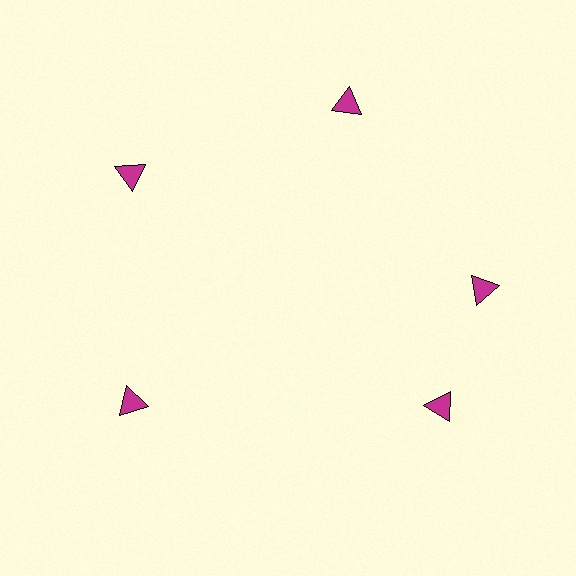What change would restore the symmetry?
The symmetry would be restored by rotating it back into even spacing with its neighbors so that all 5 triangles sit at equal angles and equal distance from the center.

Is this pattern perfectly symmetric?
No. The 5 magenta triangles are arranged in a ring, but one element near the 5 o'clock position is rotated out of alignment along the ring, breaking the 5-fold rotational symmetry.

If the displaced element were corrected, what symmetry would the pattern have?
It would have 5-fold rotational symmetry — the pattern would map onto itself every 72 degrees.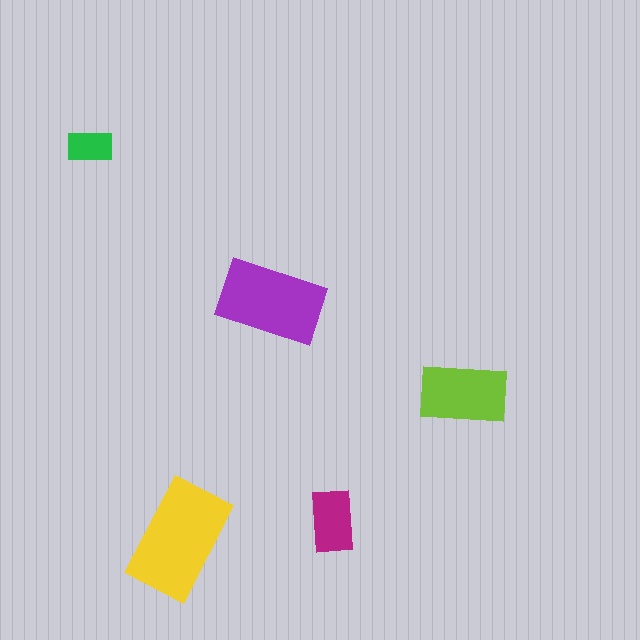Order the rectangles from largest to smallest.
the yellow one, the purple one, the lime one, the magenta one, the green one.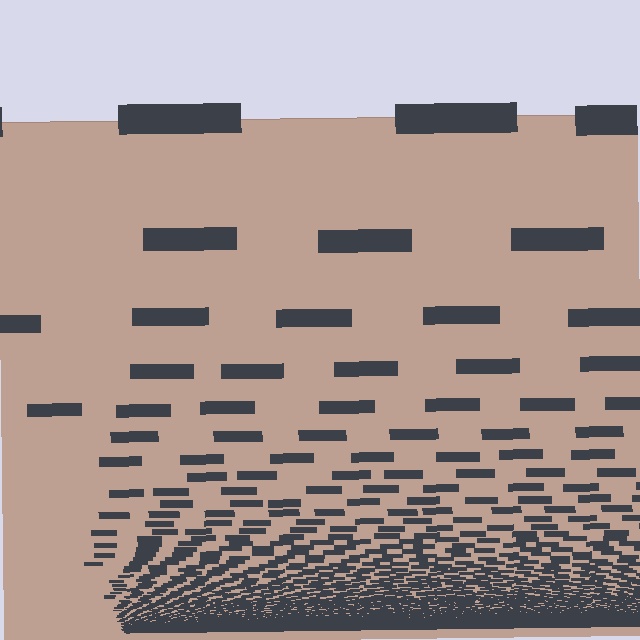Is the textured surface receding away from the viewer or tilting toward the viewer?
The surface appears to tilt toward the viewer. Texture elements get larger and sparser toward the top.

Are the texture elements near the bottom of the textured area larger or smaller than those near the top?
Smaller. The gradient is inverted — elements near the bottom are smaller and denser.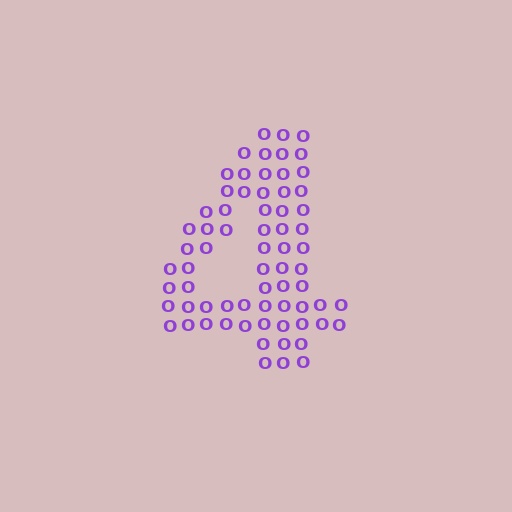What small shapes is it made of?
It is made of small letter O's.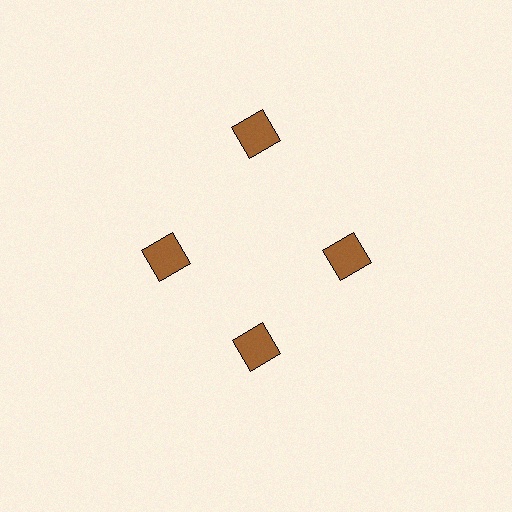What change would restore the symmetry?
The symmetry would be restored by moving it inward, back onto the ring so that all 4 squares sit at equal angles and equal distance from the center.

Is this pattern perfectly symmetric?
No. The 4 brown squares are arranged in a ring, but one element near the 12 o'clock position is pushed outward from the center, breaking the 4-fold rotational symmetry.